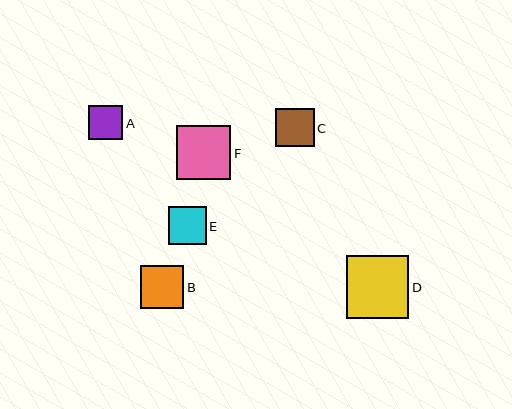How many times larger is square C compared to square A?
Square C is approximately 1.1 times the size of square A.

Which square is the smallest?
Square A is the smallest with a size of approximately 34 pixels.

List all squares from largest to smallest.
From largest to smallest: D, F, B, C, E, A.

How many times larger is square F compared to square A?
Square F is approximately 1.6 times the size of square A.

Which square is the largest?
Square D is the largest with a size of approximately 63 pixels.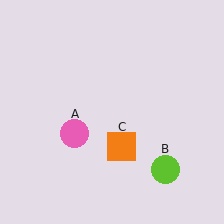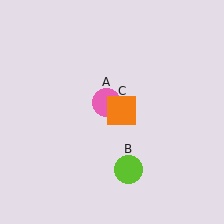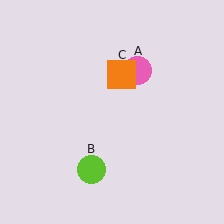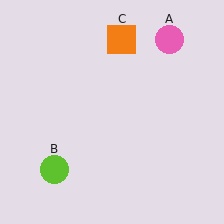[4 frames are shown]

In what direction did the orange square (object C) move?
The orange square (object C) moved up.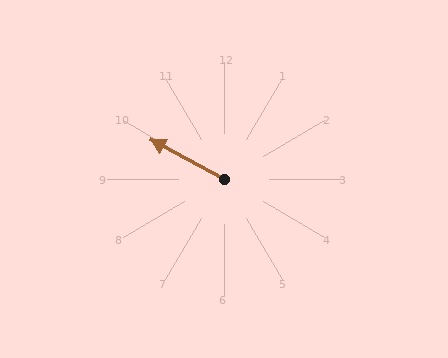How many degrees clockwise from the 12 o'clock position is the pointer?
Approximately 298 degrees.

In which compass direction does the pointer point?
Northwest.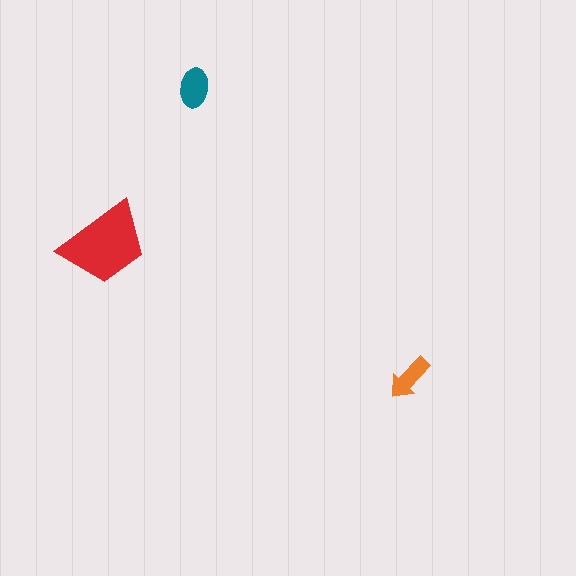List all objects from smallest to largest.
The orange arrow, the teal ellipse, the red trapezoid.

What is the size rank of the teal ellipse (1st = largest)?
2nd.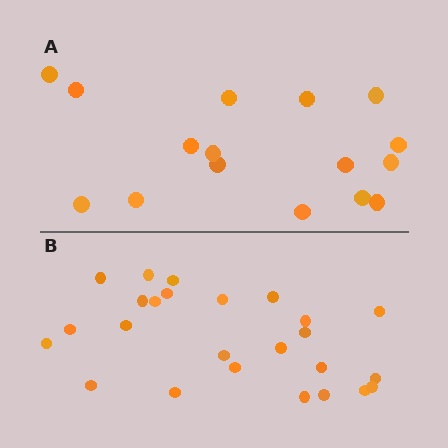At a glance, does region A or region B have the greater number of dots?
Region B (the bottom region) has more dots.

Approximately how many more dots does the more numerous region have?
Region B has roughly 8 or so more dots than region A.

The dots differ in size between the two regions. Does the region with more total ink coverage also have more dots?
No. Region A has more total ink coverage because its dots are larger, but region B actually contains more individual dots. Total area can be misleading — the number of items is what matters here.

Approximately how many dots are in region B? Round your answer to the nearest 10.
About 20 dots. (The exact count is 25, which rounds to 20.)